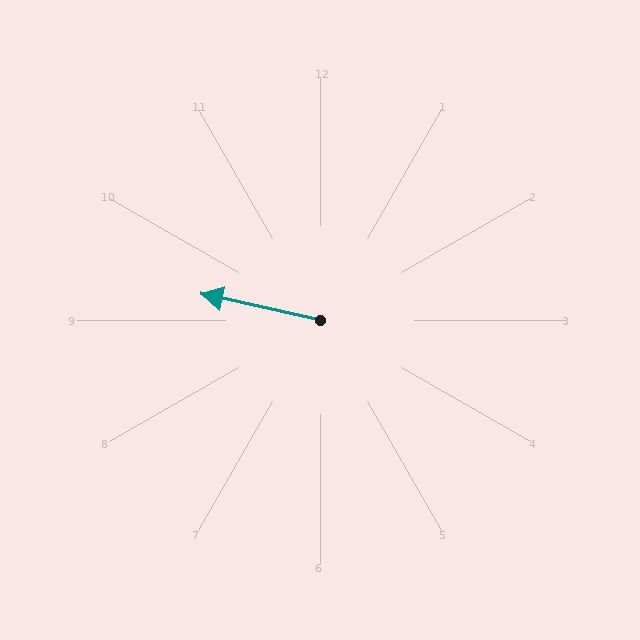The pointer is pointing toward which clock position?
Roughly 9 o'clock.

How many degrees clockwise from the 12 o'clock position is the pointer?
Approximately 282 degrees.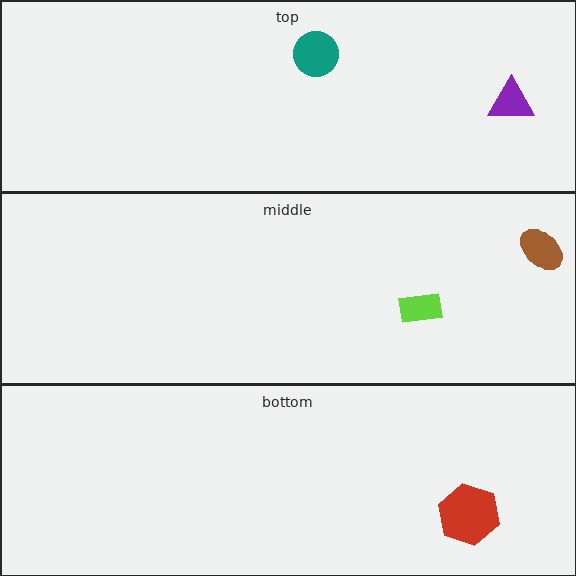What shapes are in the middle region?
The brown ellipse, the lime rectangle.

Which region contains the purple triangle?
The top region.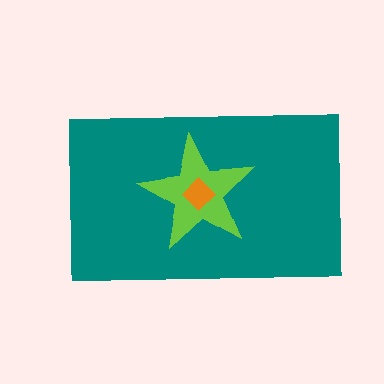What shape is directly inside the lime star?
The orange diamond.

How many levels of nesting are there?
3.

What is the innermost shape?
The orange diamond.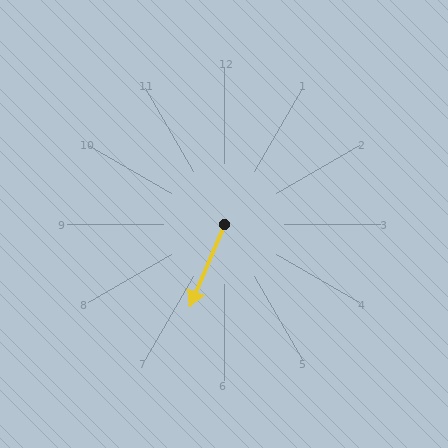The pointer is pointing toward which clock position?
Roughly 7 o'clock.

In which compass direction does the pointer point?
South.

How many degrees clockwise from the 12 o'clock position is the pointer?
Approximately 202 degrees.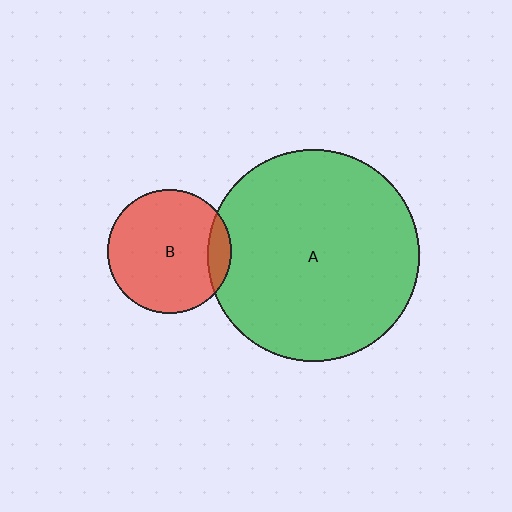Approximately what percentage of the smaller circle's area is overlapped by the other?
Approximately 10%.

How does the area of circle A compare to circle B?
Approximately 2.9 times.